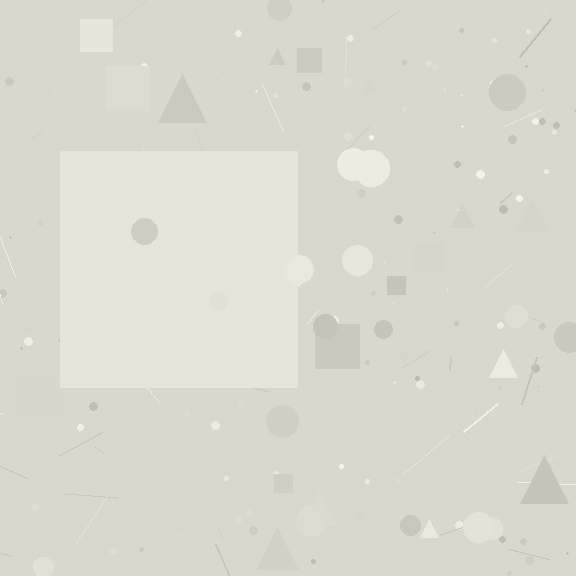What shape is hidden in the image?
A square is hidden in the image.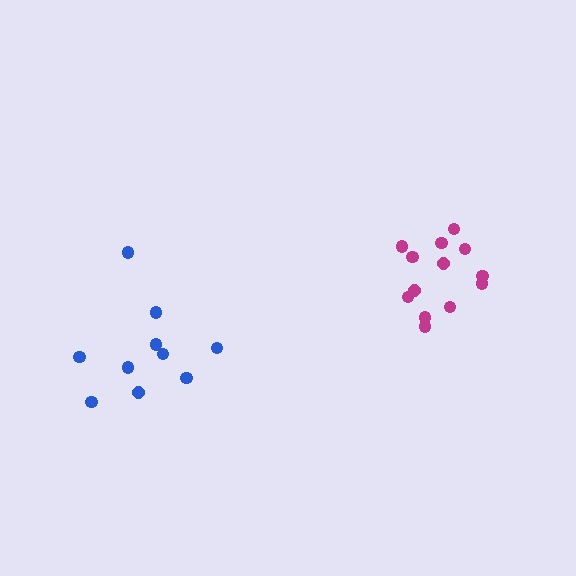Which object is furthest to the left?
The blue cluster is leftmost.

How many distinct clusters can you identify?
There are 2 distinct clusters.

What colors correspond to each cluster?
The clusters are colored: magenta, blue.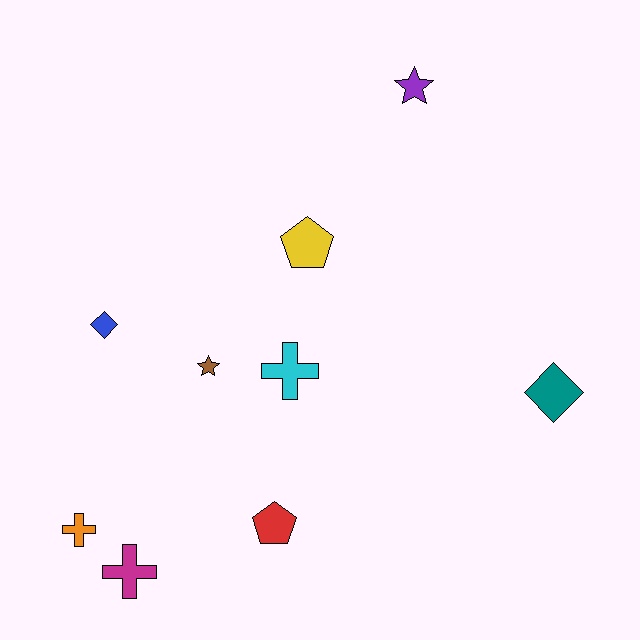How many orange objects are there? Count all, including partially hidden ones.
There is 1 orange object.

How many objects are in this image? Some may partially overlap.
There are 9 objects.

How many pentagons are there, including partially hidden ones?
There are 2 pentagons.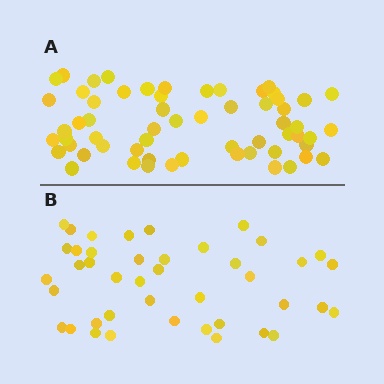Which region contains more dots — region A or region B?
Region A (the top region) has more dots.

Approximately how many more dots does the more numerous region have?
Region A has approximately 20 more dots than region B.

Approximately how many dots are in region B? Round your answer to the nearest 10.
About 40 dots. (The exact count is 42, which rounds to 40.)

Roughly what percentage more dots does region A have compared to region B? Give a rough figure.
About 45% more.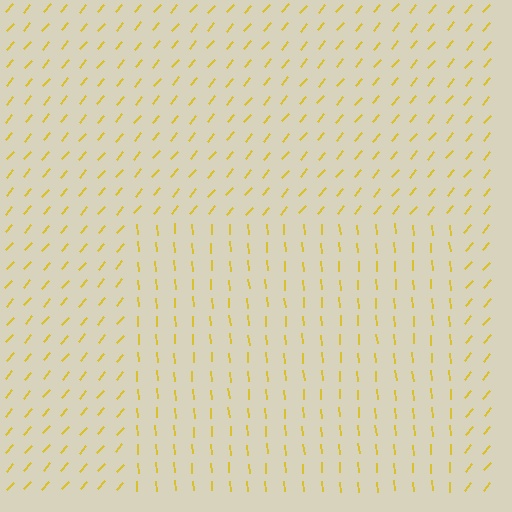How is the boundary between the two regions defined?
The boundary is defined purely by a change in line orientation (approximately 45 degrees difference). All lines are the same color and thickness.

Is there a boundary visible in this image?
Yes, there is a texture boundary formed by a change in line orientation.